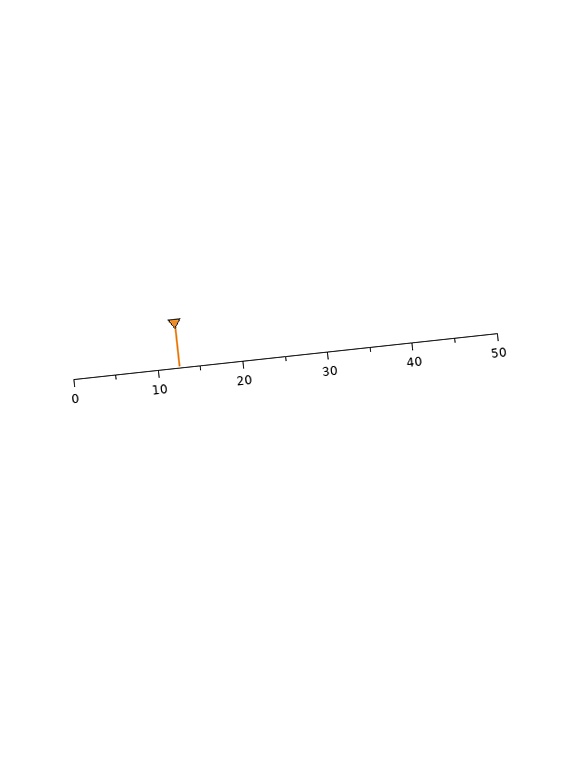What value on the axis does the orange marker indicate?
The marker indicates approximately 12.5.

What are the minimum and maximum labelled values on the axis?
The axis runs from 0 to 50.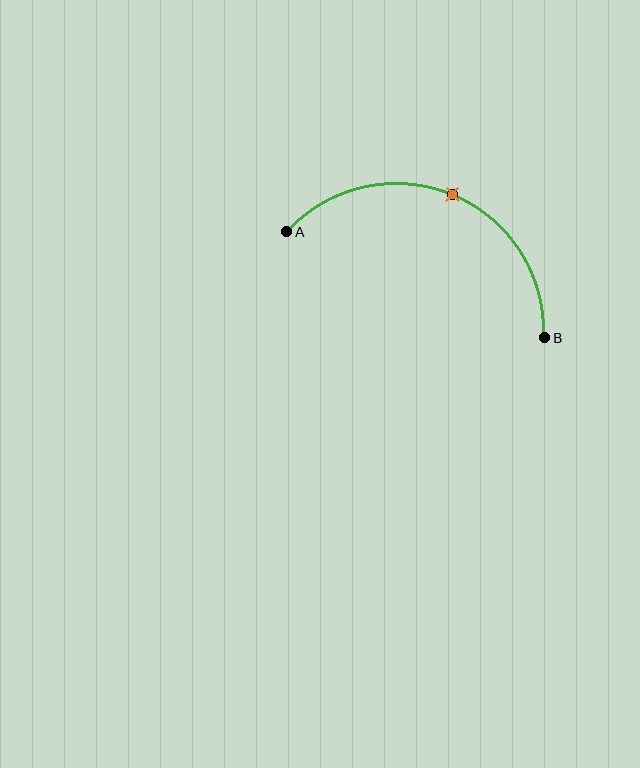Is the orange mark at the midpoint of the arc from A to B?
Yes. The orange mark lies on the arc at equal arc-length from both A and B — it is the arc midpoint.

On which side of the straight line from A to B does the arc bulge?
The arc bulges above the straight line connecting A and B.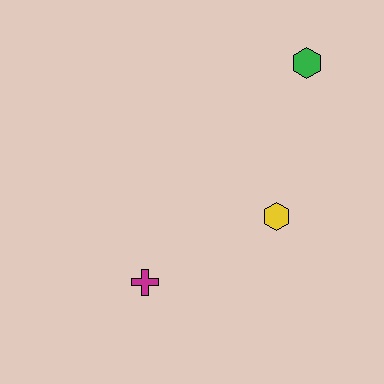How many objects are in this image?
There are 3 objects.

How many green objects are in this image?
There is 1 green object.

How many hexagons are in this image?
There are 2 hexagons.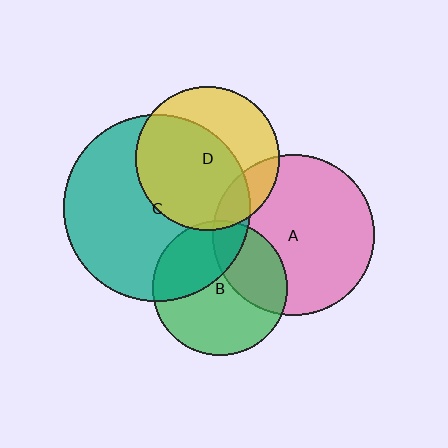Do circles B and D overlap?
Yes.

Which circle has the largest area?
Circle C (teal).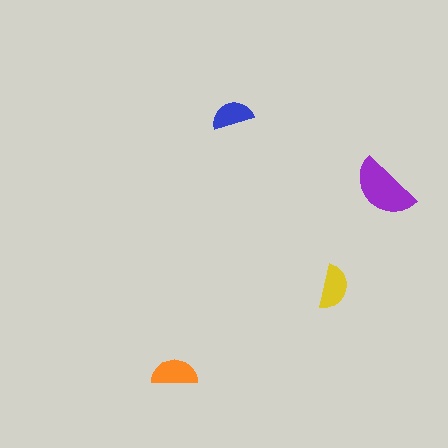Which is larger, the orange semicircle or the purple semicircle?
The purple one.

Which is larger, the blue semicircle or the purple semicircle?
The purple one.